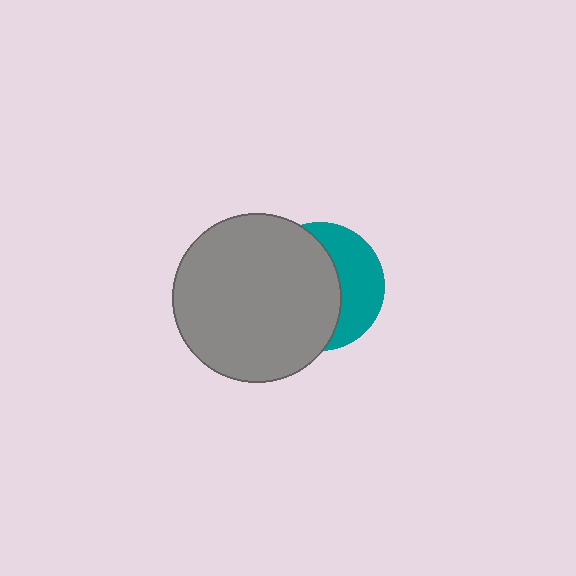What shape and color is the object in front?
The object in front is a gray circle.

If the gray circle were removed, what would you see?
You would see the complete teal circle.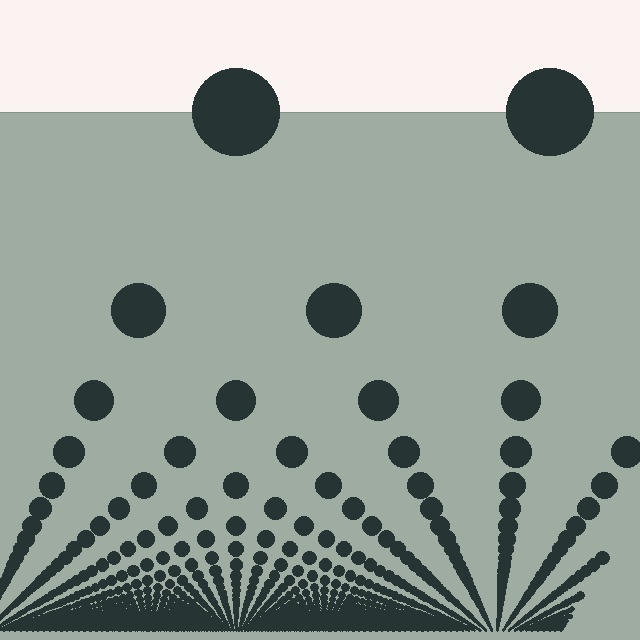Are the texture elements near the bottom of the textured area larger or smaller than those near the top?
Smaller. The gradient is inverted — elements near the bottom are smaller and denser.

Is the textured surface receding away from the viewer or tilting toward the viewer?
The surface appears to tilt toward the viewer. Texture elements get larger and sparser toward the top.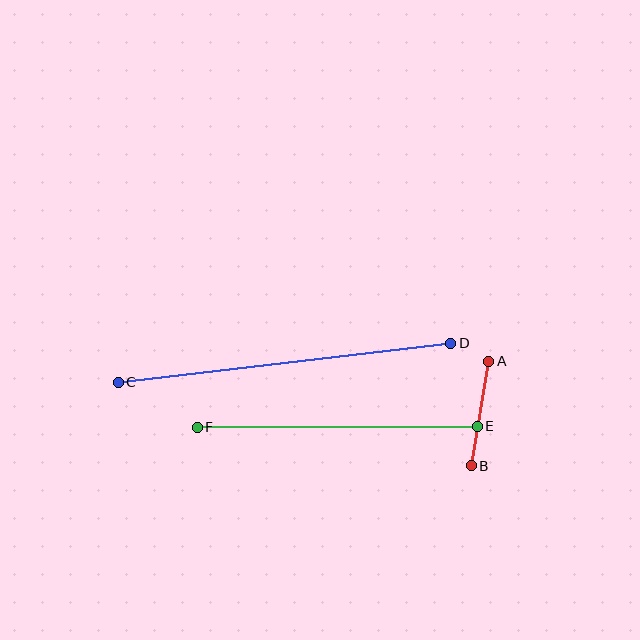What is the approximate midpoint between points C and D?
The midpoint is at approximately (285, 363) pixels.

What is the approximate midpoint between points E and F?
The midpoint is at approximately (337, 427) pixels.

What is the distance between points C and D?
The distance is approximately 334 pixels.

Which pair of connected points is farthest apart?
Points C and D are farthest apart.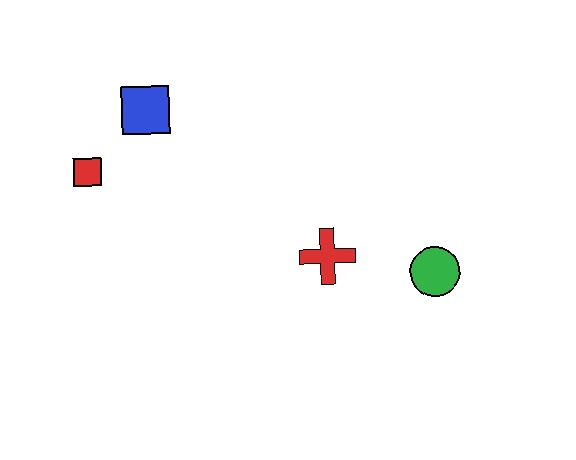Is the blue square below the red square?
No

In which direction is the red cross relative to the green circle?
The red cross is to the left of the green circle.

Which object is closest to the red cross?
The green circle is closest to the red cross.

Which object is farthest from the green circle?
The red square is farthest from the green circle.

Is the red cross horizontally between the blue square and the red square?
No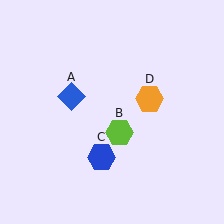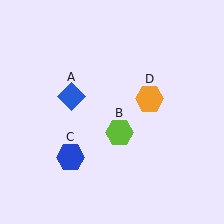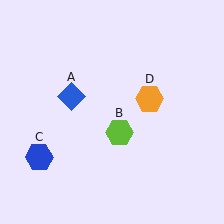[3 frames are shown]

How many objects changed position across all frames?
1 object changed position: blue hexagon (object C).